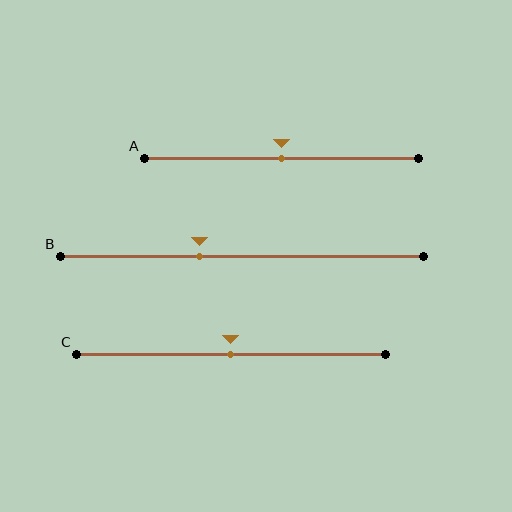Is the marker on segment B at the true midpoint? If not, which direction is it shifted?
No, the marker on segment B is shifted to the left by about 12% of the segment length.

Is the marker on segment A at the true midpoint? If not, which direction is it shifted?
Yes, the marker on segment A is at the true midpoint.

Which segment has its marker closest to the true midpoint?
Segment A has its marker closest to the true midpoint.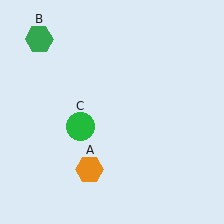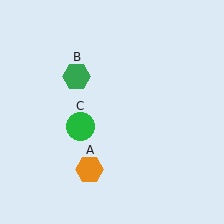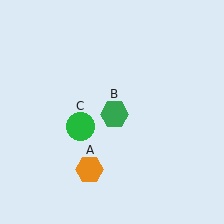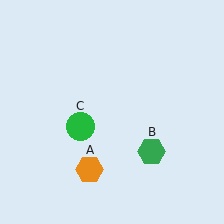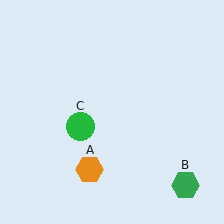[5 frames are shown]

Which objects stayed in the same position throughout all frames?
Orange hexagon (object A) and green circle (object C) remained stationary.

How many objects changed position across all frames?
1 object changed position: green hexagon (object B).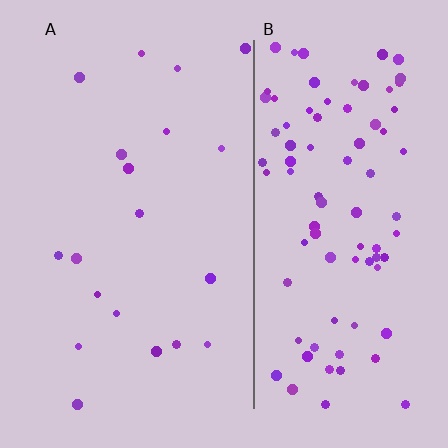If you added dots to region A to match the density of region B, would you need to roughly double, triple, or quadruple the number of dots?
Approximately quadruple.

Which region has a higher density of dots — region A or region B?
B (the right).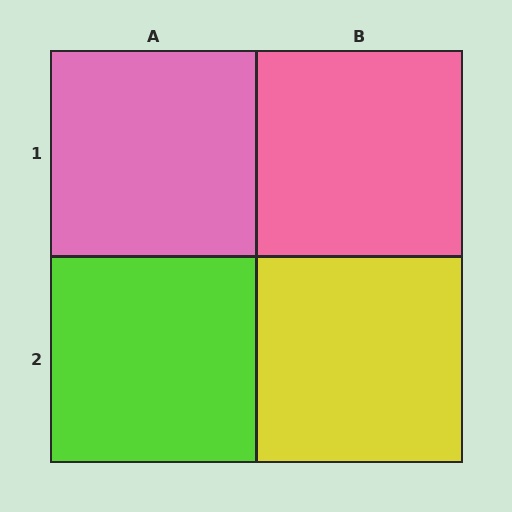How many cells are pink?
2 cells are pink.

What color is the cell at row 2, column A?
Lime.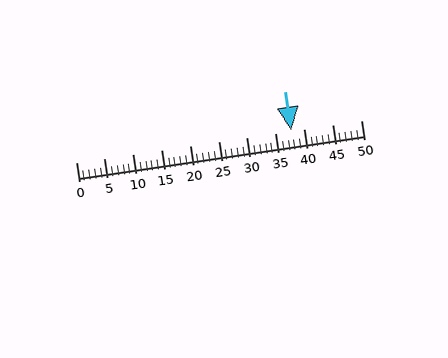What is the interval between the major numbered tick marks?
The major tick marks are spaced 5 units apart.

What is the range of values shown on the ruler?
The ruler shows values from 0 to 50.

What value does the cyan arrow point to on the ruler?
The cyan arrow points to approximately 38.